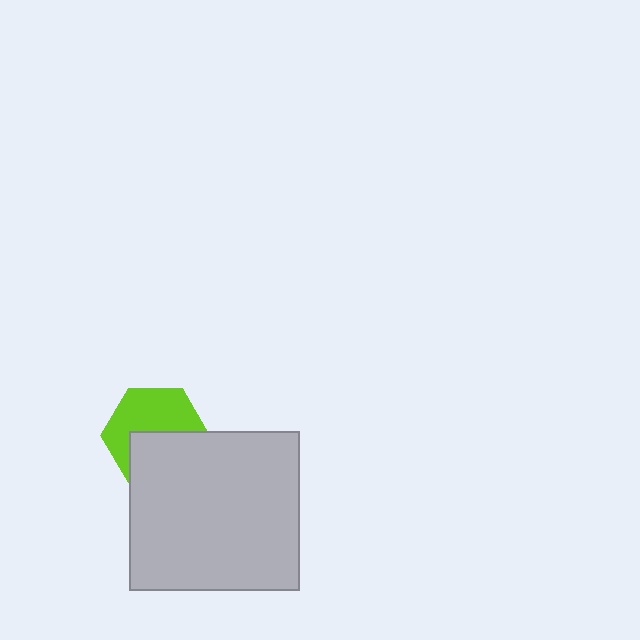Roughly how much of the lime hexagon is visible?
About half of it is visible (roughly 55%).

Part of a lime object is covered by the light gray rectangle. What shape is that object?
It is a hexagon.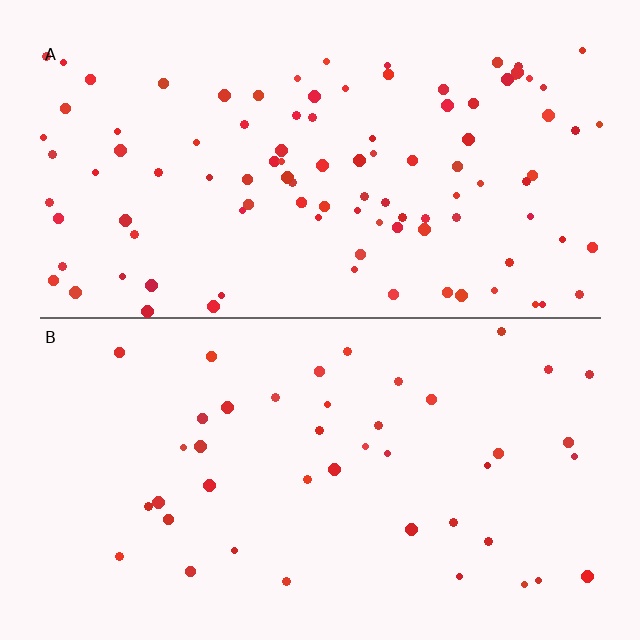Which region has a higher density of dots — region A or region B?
A (the top).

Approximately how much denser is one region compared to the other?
Approximately 2.4× — region A over region B.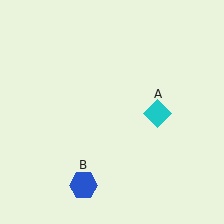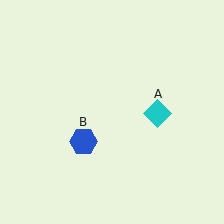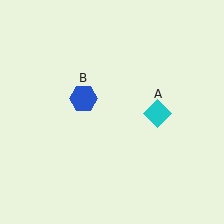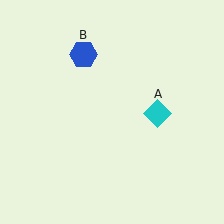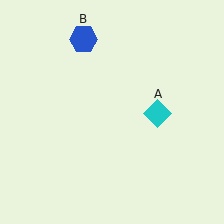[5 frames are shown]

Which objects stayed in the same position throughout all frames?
Cyan diamond (object A) remained stationary.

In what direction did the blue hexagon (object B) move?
The blue hexagon (object B) moved up.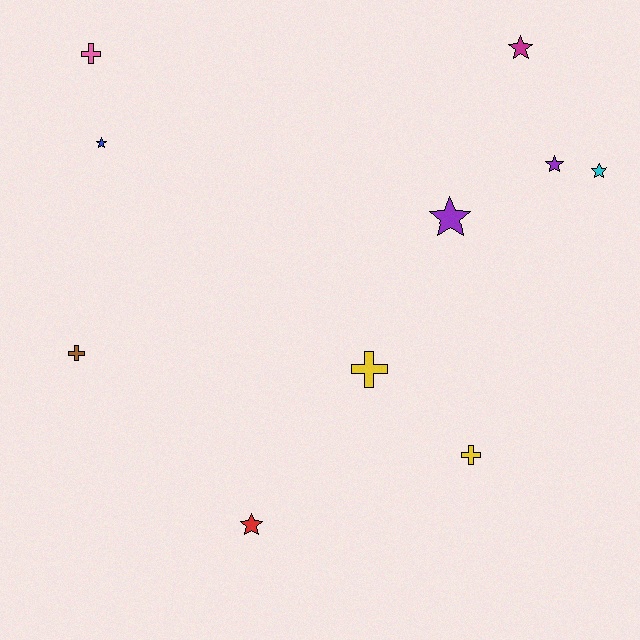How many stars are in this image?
There are 6 stars.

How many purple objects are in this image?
There are 2 purple objects.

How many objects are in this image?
There are 10 objects.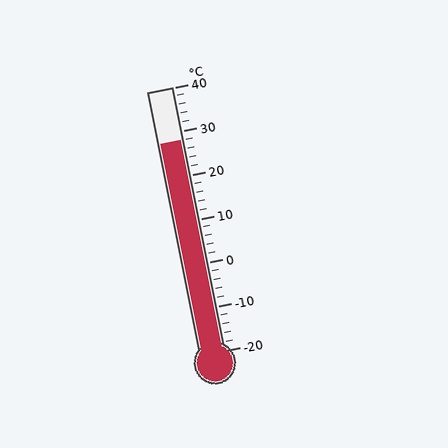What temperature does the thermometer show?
The thermometer shows approximately 28°C.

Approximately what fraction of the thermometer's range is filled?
The thermometer is filled to approximately 80% of its range.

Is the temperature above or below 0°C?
The temperature is above 0°C.